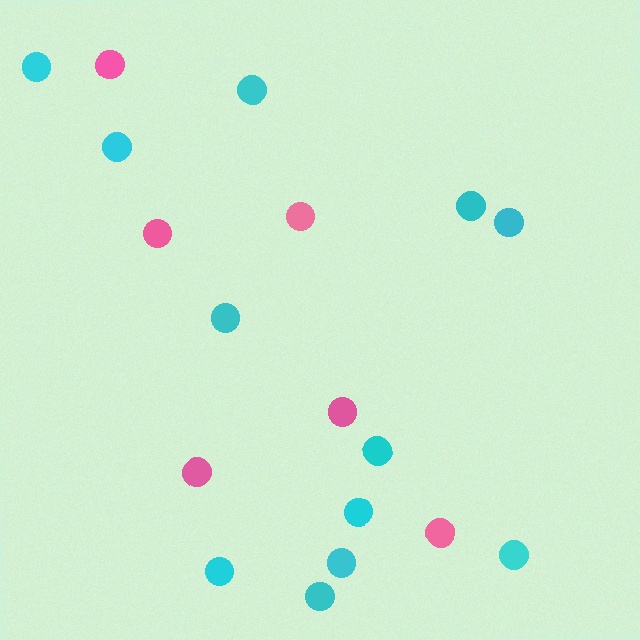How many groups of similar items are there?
There are 2 groups: one group of pink circles (6) and one group of cyan circles (12).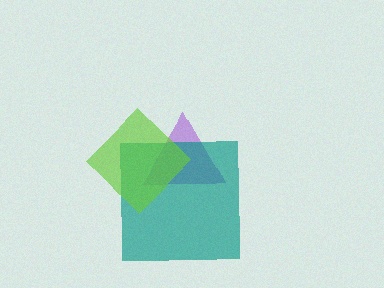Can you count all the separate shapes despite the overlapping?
Yes, there are 3 separate shapes.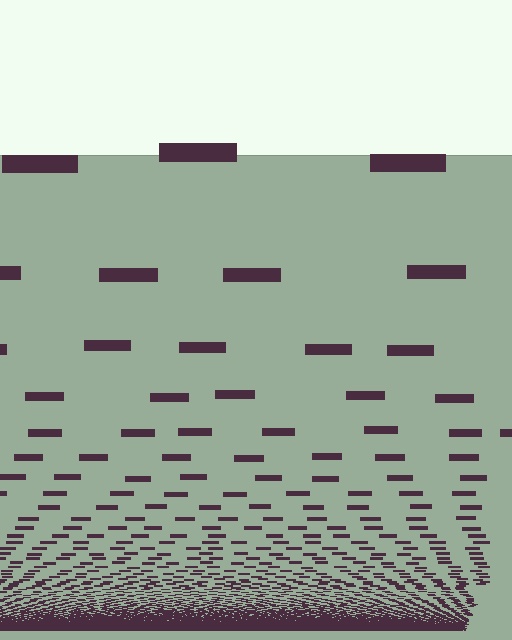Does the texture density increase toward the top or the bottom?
Density increases toward the bottom.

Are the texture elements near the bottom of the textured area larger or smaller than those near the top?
Smaller. The gradient is inverted — elements near the bottom are smaller and denser.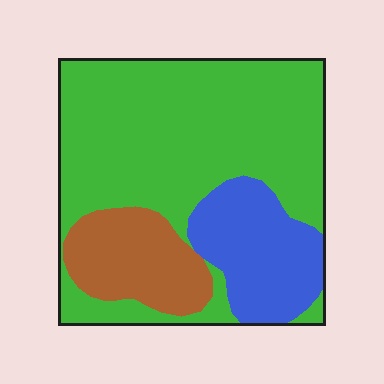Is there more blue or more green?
Green.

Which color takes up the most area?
Green, at roughly 65%.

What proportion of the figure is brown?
Brown takes up about one sixth (1/6) of the figure.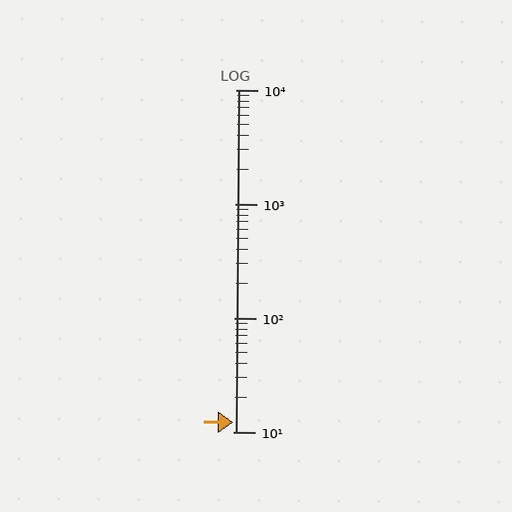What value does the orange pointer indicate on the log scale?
The pointer indicates approximately 12.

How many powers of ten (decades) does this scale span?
The scale spans 3 decades, from 10 to 10000.